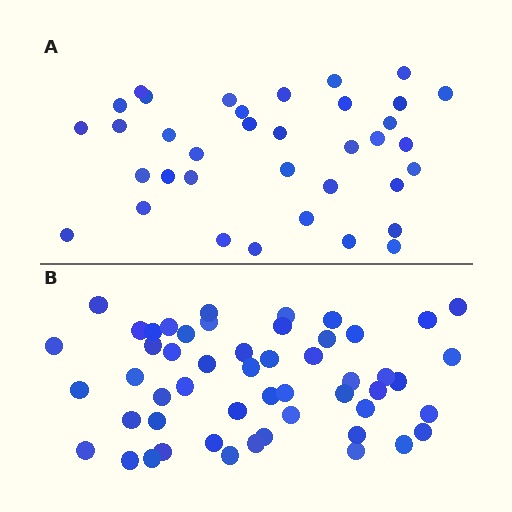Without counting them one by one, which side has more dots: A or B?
Region B (the bottom region) has more dots.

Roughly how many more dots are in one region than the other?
Region B has approximately 15 more dots than region A.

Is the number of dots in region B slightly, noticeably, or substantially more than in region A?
Region B has noticeably more, but not dramatically so. The ratio is roughly 1.4 to 1.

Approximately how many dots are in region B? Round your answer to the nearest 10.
About 50 dots. (The exact count is 52, which rounds to 50.)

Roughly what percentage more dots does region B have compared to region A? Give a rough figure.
About 45% more.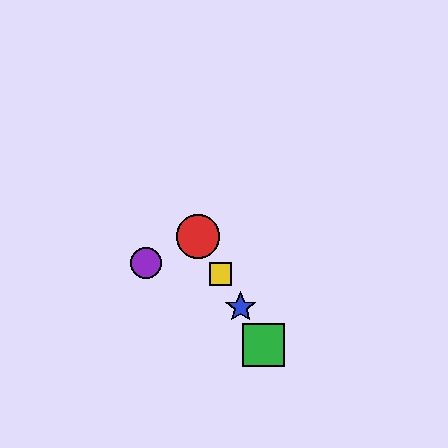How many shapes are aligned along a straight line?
4 shapes (the red circle, the blue star, the green square, the yellow square) are aligned along a straight line.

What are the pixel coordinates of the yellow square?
The yellow square is at (220, 274).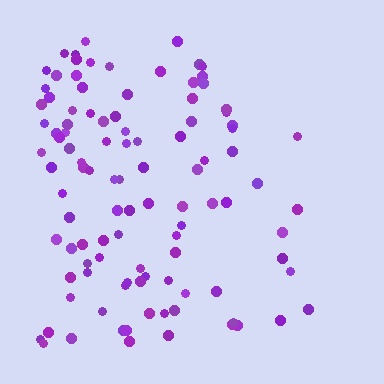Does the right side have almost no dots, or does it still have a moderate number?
Still a moderate number, just noticeably fewer than the left.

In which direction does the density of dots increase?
From right to left, with the left side densest.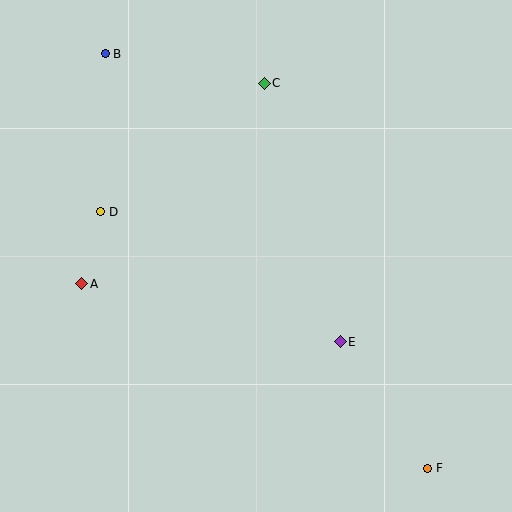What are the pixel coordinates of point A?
Point A is at (82, 284).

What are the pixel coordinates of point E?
Point E is at (340, 342).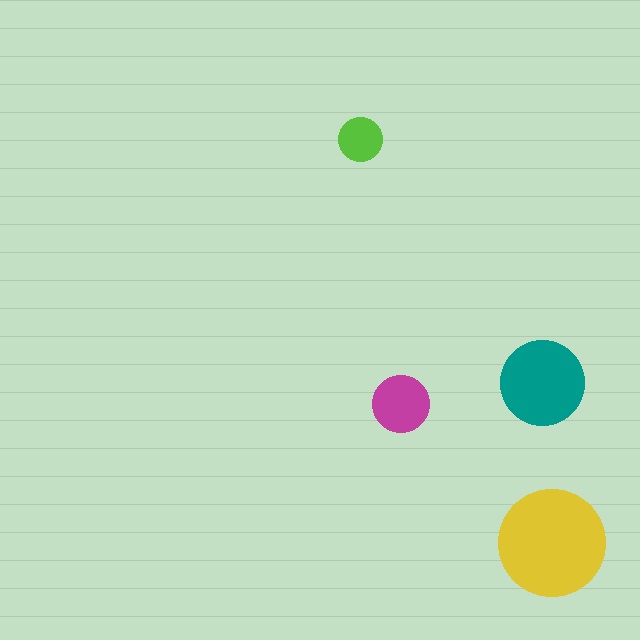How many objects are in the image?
There are 4 objects in the image.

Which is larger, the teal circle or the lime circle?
The teal one.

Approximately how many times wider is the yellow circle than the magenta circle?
About 2 times wider.